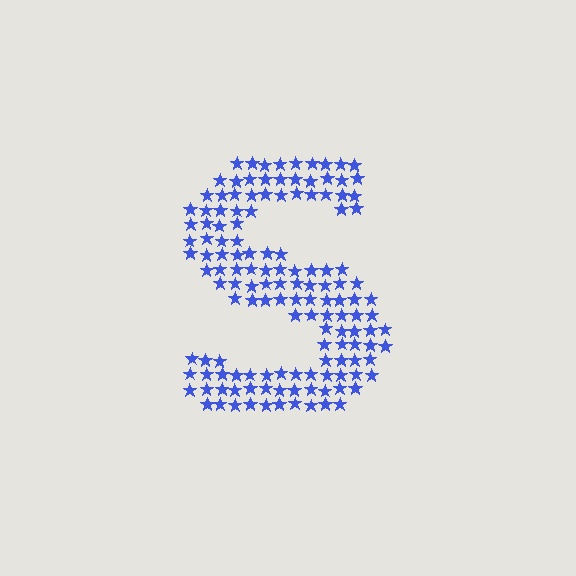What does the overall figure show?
The overall figure shows the letter S.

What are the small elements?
The small elements are stars.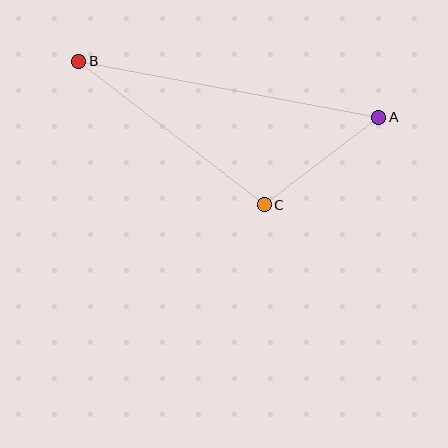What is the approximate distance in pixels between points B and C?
The distance between B and C is approximately 235 pixels.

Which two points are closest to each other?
Points A and C are closest to each other.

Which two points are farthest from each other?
Points A and B are farthest from each other.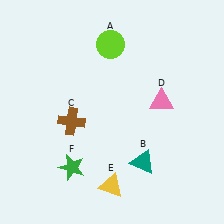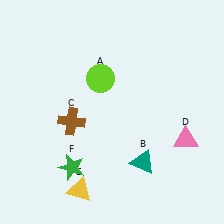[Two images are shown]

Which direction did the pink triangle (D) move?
The pink triangle (D) moved down.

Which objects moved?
The objects that moved are: the lime circle (A), the pink triangle (D), the yellow triangle (E).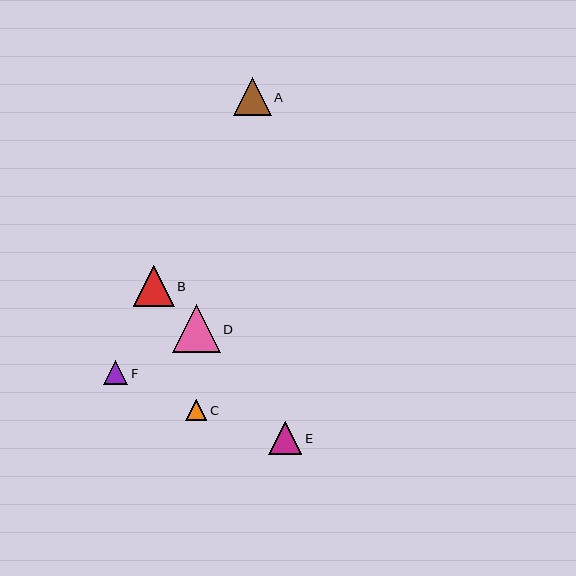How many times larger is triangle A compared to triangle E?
Triangle A is approximately 1.1 times the size of triangle E.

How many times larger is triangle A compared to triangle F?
Triangle A is approximately 1.6 times the size of triangle F.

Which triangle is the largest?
Triangle D is the largest with a size of approximately 48 pixels.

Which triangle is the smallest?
Triangle C is the smallest with a size of approximately 21 pixels.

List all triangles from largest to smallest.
From largest to smallest: D, B, A, E, F, C.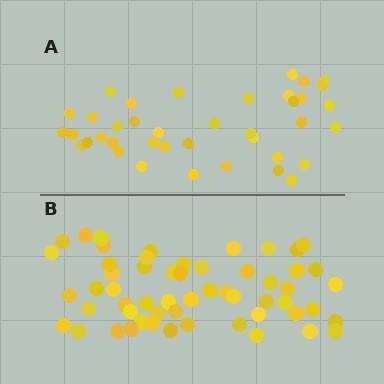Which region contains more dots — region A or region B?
Region B (the bottom region) has more dots.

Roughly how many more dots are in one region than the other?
Region B has approximately 15 more dots than region A.